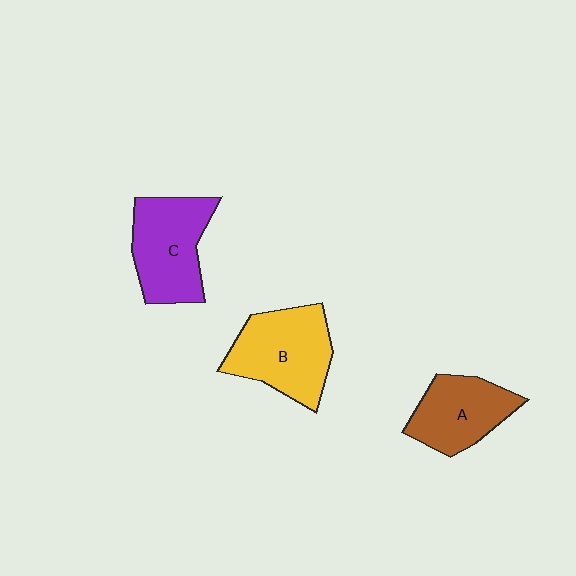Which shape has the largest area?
Shape B (yellow).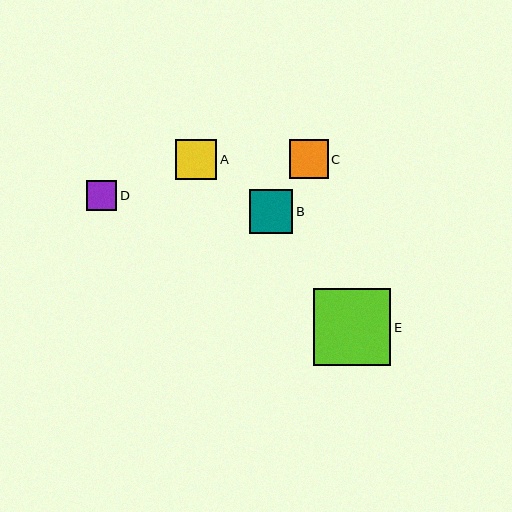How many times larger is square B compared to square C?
Square B is approximately 1.1 times the size of square C.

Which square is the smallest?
Square D is the smallest with a size of approximately 30 pixels.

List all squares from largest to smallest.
From largest to smallest: E, B, A, C, D.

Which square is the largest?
Square E is the largest with a size of approximately 77 pixels.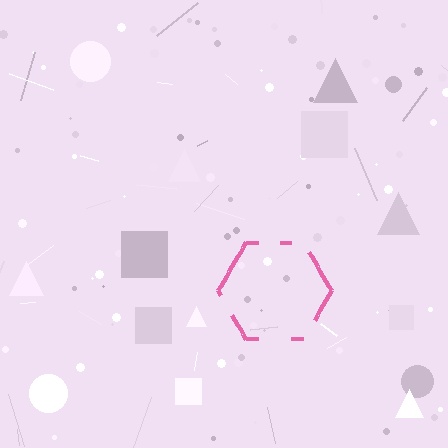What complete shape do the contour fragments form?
The contour fragments form a hexagon.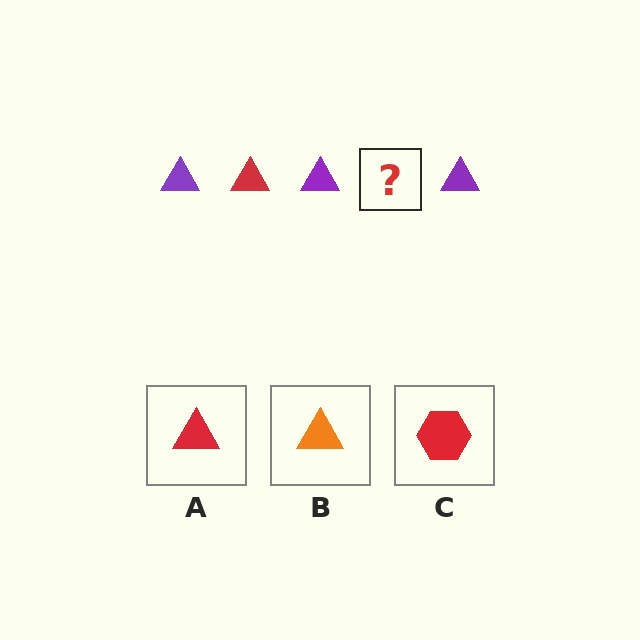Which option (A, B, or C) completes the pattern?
A.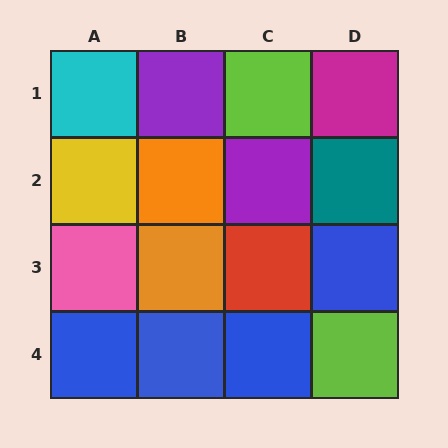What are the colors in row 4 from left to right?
Blue, blue, blue, lime.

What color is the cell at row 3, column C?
Red.